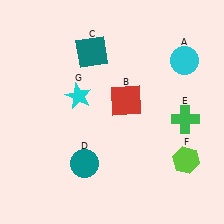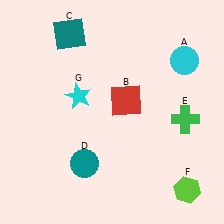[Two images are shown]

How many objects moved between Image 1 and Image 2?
2 objects moved between the two images.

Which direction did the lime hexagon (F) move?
The lime hexagon (F) moved down.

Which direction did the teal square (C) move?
The teal square (C) moved left.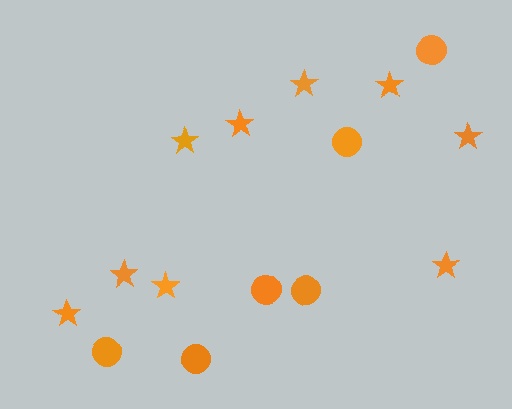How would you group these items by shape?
There are 2 groups: one group of stars (9) and one group of circles (6).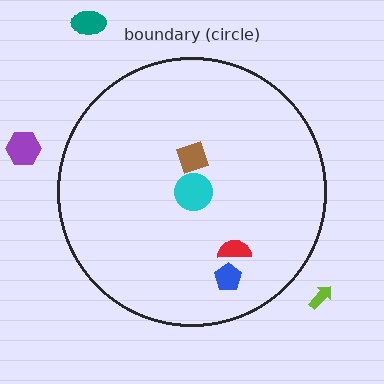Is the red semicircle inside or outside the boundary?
Inside.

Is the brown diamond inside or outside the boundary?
Inside.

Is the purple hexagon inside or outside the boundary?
Outside.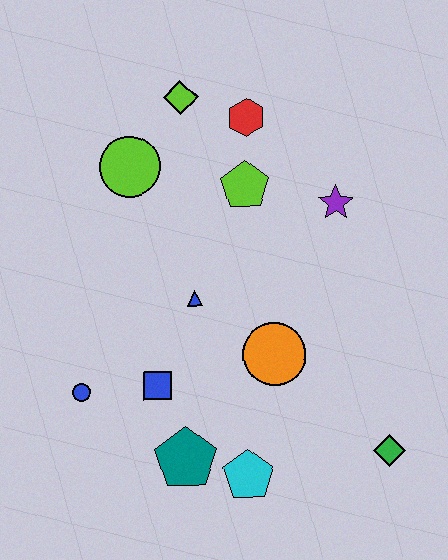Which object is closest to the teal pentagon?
The cyan pentagon is closest to the teal pentagon.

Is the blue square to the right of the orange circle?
No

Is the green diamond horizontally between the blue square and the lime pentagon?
No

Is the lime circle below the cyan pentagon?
No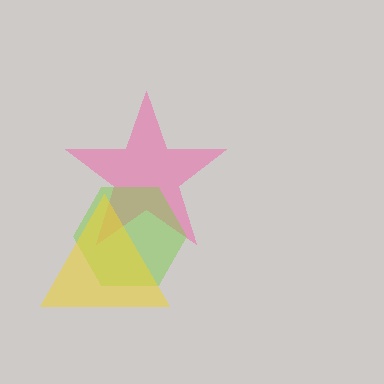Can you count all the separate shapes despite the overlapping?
Yes, there are 3 separate shapes.